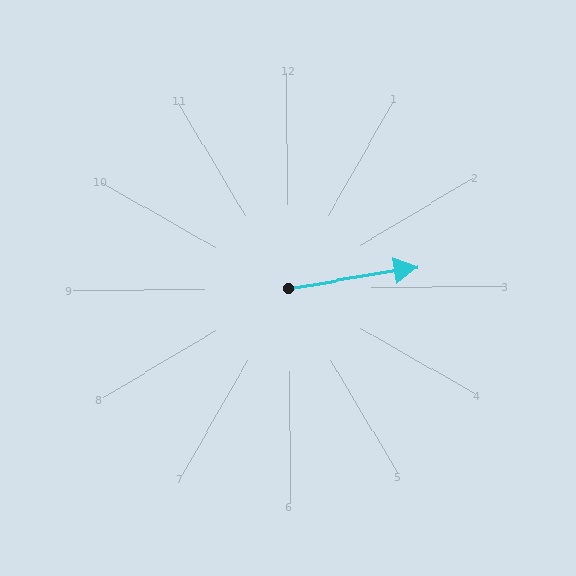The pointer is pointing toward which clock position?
Roughly 3 o'clock.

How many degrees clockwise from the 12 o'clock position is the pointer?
Approximately 81 degrees.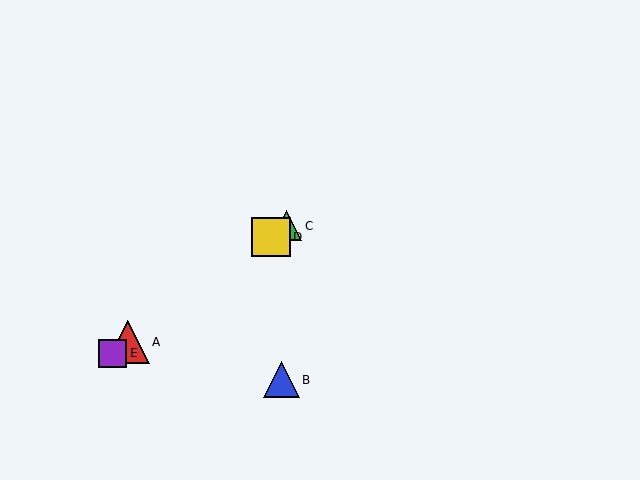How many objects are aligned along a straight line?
4 objects (A, C, D, E) are aligned along a straight line.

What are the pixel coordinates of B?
Object B is at (281, 380).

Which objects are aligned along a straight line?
Objects A, C, D, E are aligned along a straight line.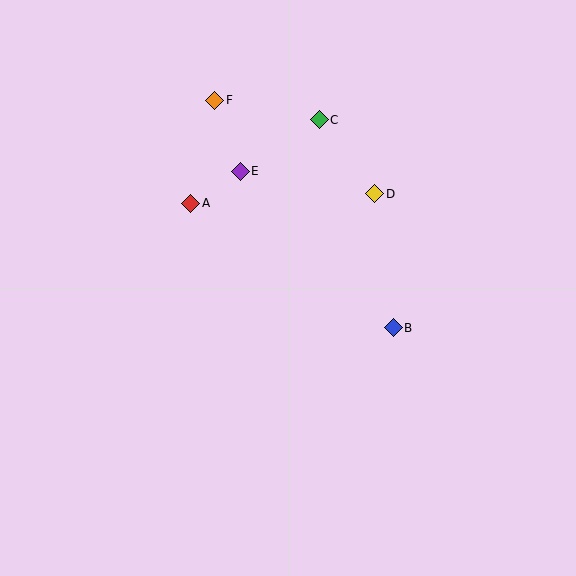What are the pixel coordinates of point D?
Point D is at (375, 194).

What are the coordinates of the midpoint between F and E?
The midpoint between F and E is at (227, 136).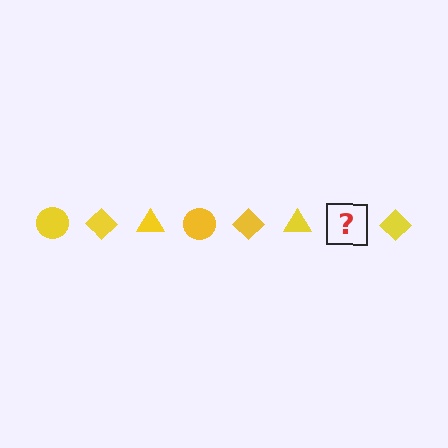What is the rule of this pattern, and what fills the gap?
The rule is that the pattern cycles through circle, diamond, triangle shapes in yellow. The gap should be filled with a yellow circle.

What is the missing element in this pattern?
The missing element is a yellow circle.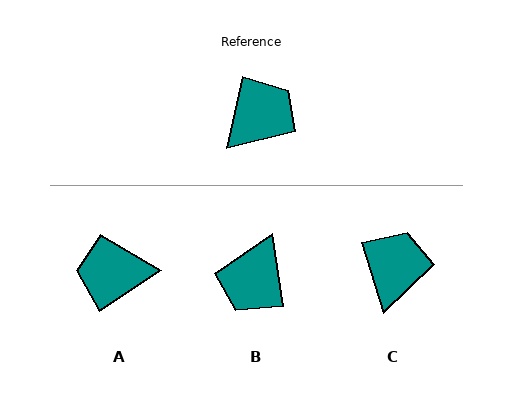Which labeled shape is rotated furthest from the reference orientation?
B, about 159 degrees away.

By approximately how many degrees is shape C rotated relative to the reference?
Approximately 30 degrees counter-clockwise.